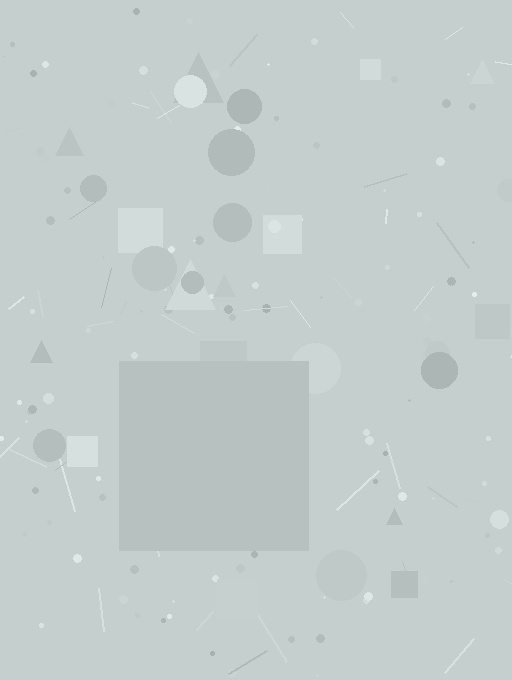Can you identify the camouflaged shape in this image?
The camouflaged shape is a square.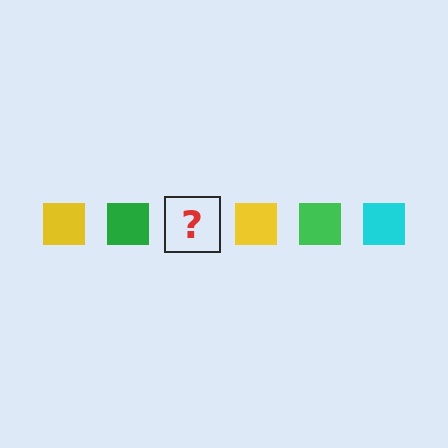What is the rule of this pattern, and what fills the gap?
The rule is that the pattern cycles through yellow, green, cyan squares. The gap should be filled with a cyan square.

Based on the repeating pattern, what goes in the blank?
The blank should be a cyan square.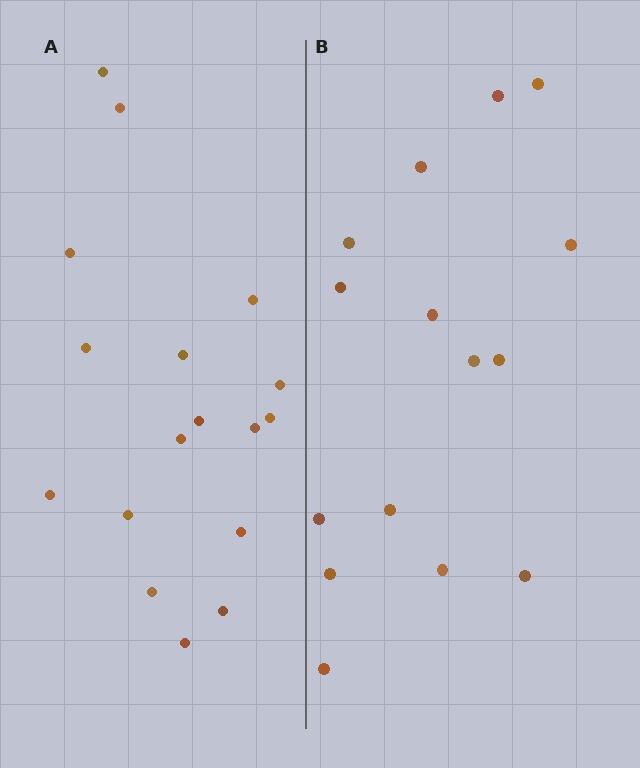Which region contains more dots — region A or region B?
Region A (the left region) has more dots.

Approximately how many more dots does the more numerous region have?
Region A has just a few more — roughly 2 or 3 more dots than region B.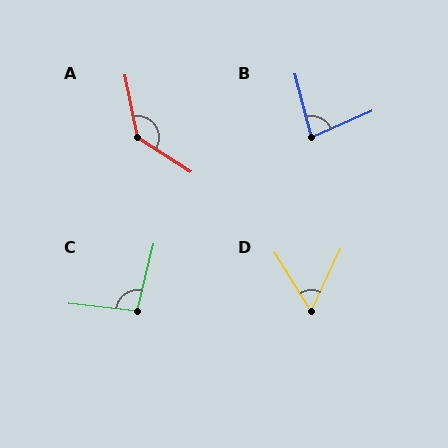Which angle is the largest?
A, at approximately 134 degrees.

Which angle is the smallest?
D, at approximately 57 degrees.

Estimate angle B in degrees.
Approximately 81 degrees.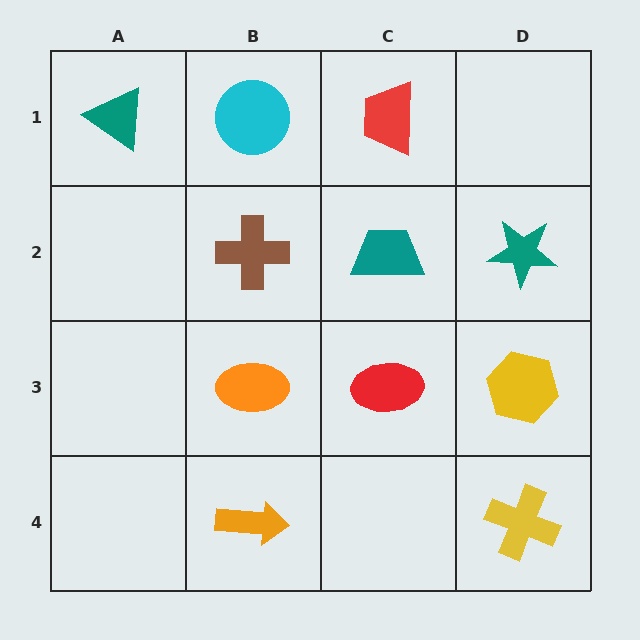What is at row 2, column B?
A brown cross.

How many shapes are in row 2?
3 shapes.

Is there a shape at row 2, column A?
No, that cell is empty.